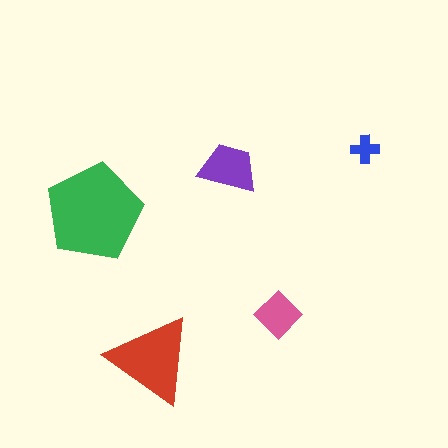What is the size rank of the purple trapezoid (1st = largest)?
3rd.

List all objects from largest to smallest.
The green pentagon, the red triangle, the purple trapezoid, the pink diamond, the blue cross.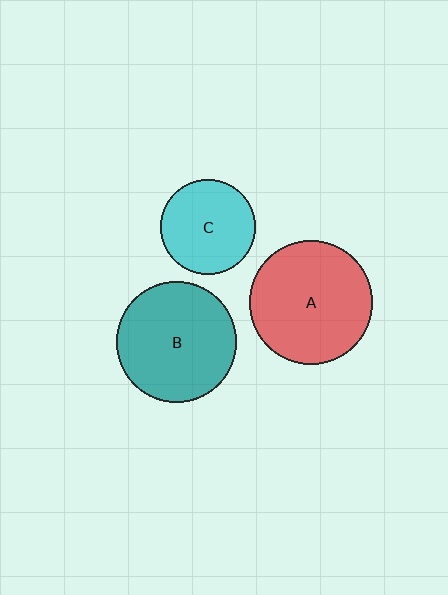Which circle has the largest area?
Circle A (red).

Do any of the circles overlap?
No, none of the circles overlap.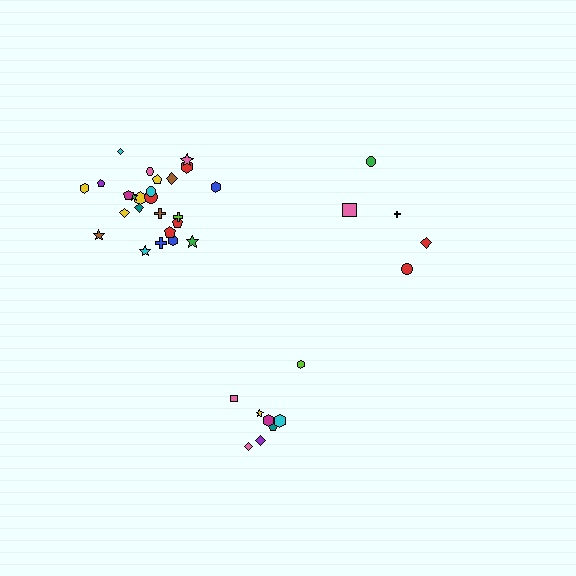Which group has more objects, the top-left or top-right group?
The top-left group.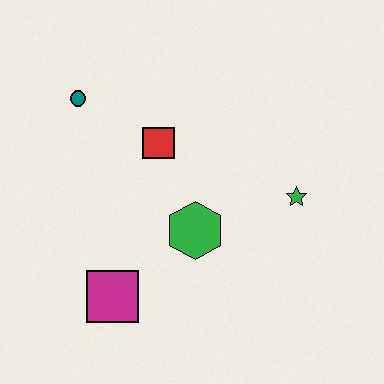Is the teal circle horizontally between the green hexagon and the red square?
No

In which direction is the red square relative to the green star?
The red square is to the left of the green star.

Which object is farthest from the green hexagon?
The teal circle is farthest from the green hexagon.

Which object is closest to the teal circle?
The red square is closest to the teal circle.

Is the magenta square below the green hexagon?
Yes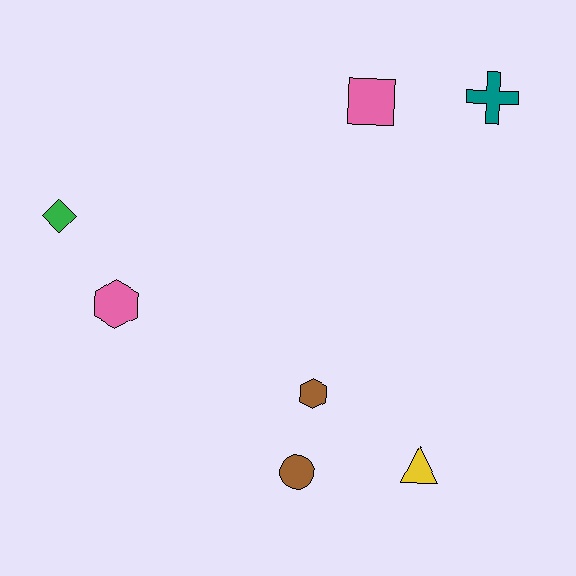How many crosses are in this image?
There is 1 cross.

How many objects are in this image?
There are 7 objects.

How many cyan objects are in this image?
There are no cyan objects.